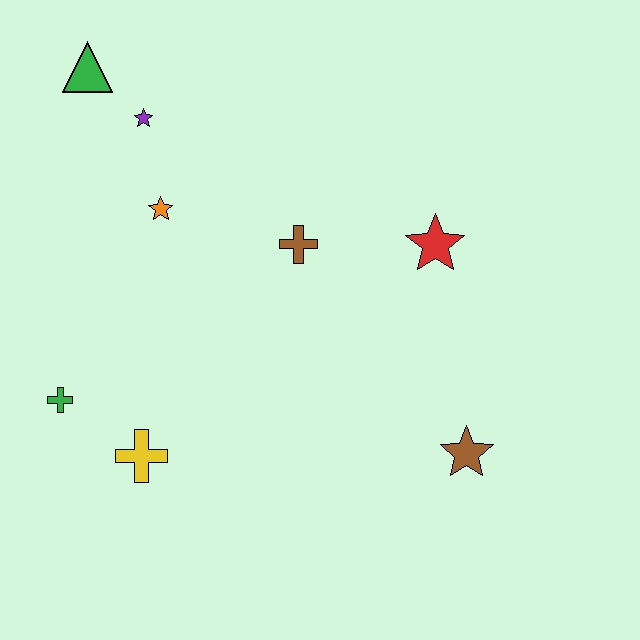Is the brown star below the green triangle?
Yes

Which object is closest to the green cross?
The yellow cross is closest to the green cross.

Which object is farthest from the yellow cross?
The green triangle is farthest from the yellow cross.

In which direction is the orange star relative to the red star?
The orange star is to the left of the red star.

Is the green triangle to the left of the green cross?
No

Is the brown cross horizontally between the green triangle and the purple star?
No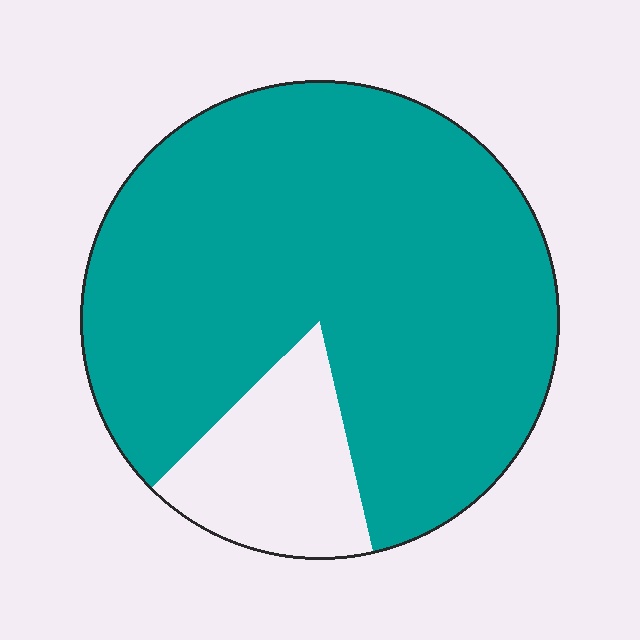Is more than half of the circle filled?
Yes.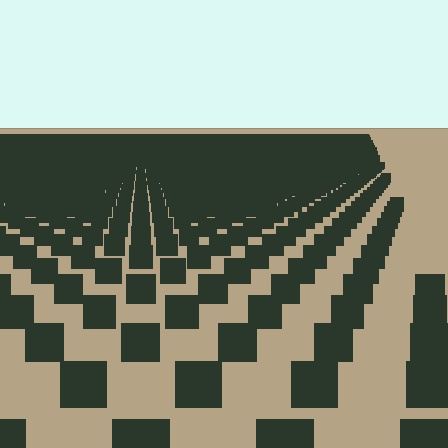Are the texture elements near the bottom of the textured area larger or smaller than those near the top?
Larger. Near the bottom, elements are closer to the viewer and appear at a bigger on-screen size.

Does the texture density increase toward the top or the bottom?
Density increases toward the top.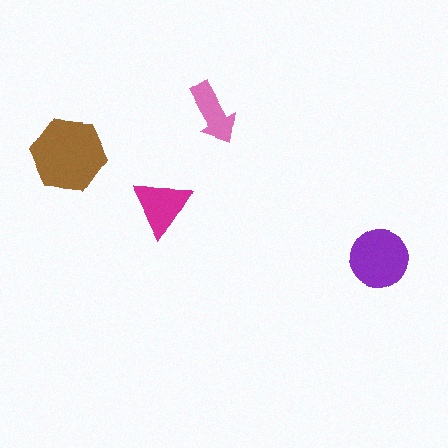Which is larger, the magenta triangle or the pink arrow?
The magenta triangle.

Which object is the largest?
The brown hexagon.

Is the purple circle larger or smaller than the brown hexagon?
Smaller.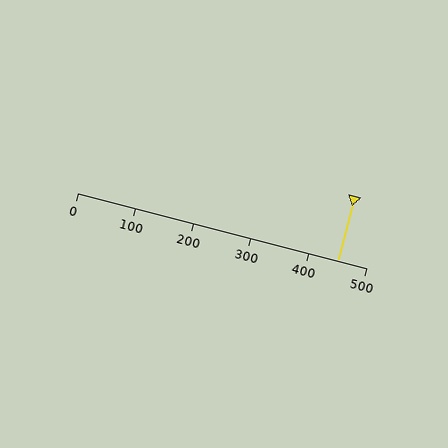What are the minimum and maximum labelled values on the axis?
The axis runs from 0 to 500.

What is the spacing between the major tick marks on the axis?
The major ticks are spaced 100 apart.